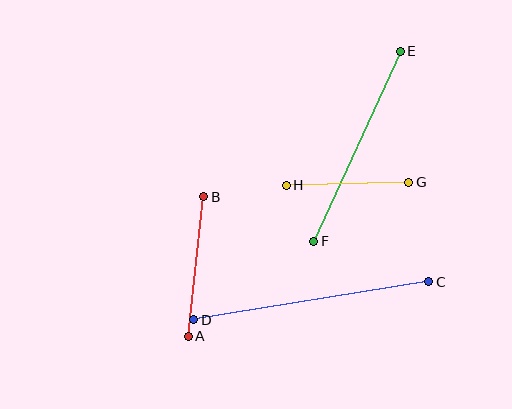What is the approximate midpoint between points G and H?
The midpoint is at approximately (348, 184) pixels.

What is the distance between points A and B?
The distance is approximately 140 pixels.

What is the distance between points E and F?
The distance is approximately 209 pixels.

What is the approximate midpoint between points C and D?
The midpoint is at approximately (311, 301) pixels.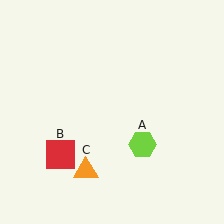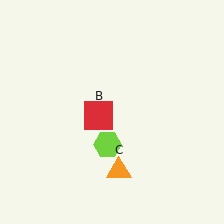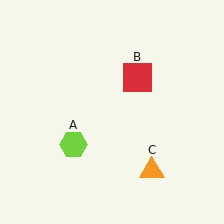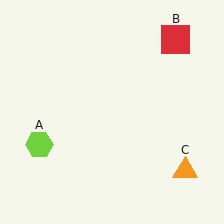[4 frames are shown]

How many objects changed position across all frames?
3 objects changed position: lime hexagon (object A), red square (object B), orange triangle (object C).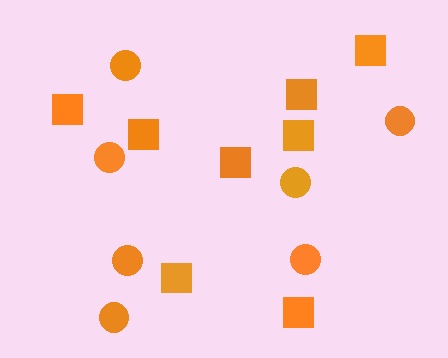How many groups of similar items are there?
There are 2 groups: one group of squares (8) and one group of circles (7).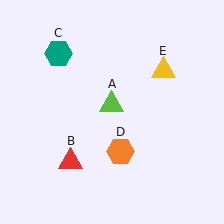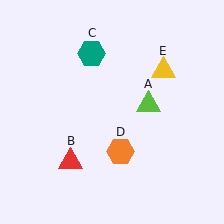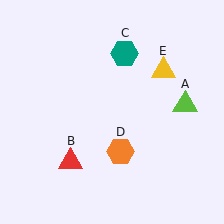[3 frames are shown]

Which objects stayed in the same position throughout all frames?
Red triangle (object B) and orange hexagon (object D) and yellow triangle (object E) remained stationary.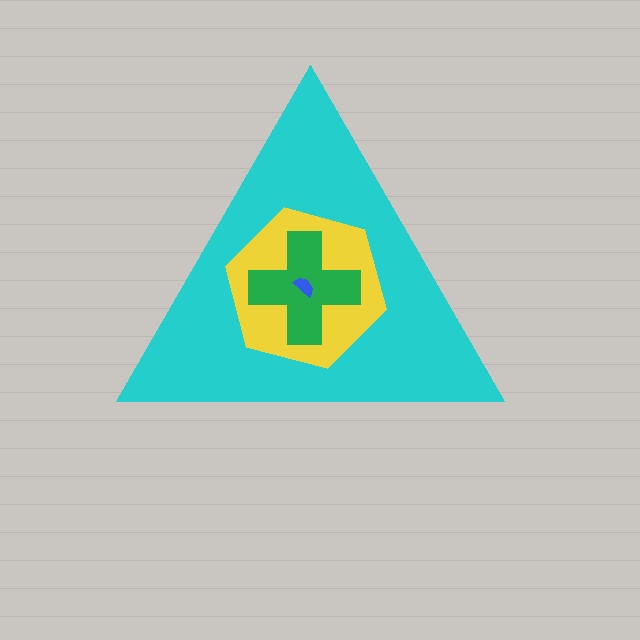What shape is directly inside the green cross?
The blue semicircle.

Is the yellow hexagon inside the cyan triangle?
Yes.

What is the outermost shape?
The cyan triangle.